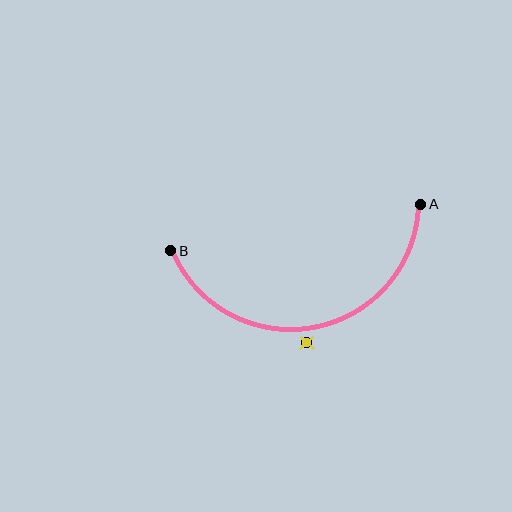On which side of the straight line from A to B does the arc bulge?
The arc bulges below the straight line connecting A and B.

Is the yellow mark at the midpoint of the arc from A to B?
No — the yellow mark does not lie on the arc at all. It sits slightly outside the curve.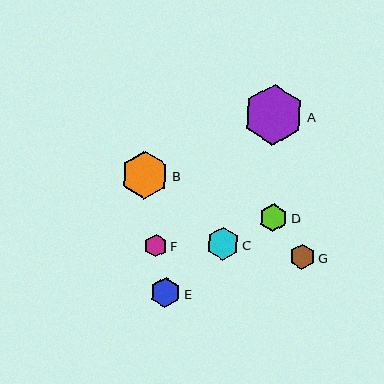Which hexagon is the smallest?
Hexagon F is the smallest with a size of approximately 22 pixels.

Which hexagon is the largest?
Hexagon A is the largest with a size of approximately 61 pixels.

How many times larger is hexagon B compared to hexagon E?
Hexagon B is approximately 1.6 times the size of hexagon E.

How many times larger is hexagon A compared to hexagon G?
Hexagon A is approximately 2.4 times the size of hexagon G.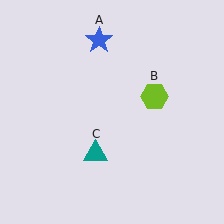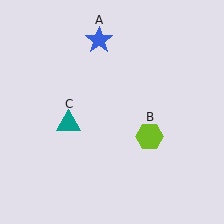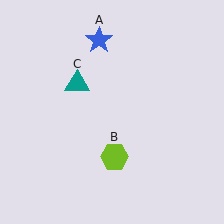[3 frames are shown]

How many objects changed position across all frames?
2 objects changed position: lime hexagon (object B), teal triangle (object C).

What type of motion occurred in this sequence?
The lime hexagon (object B), teal triangle (object C) rotated clockwise around the center of the scene.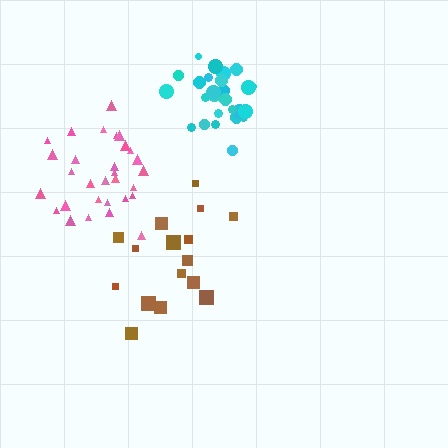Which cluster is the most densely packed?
Cyan.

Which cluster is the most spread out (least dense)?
Brown.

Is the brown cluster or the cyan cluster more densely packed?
Cyan.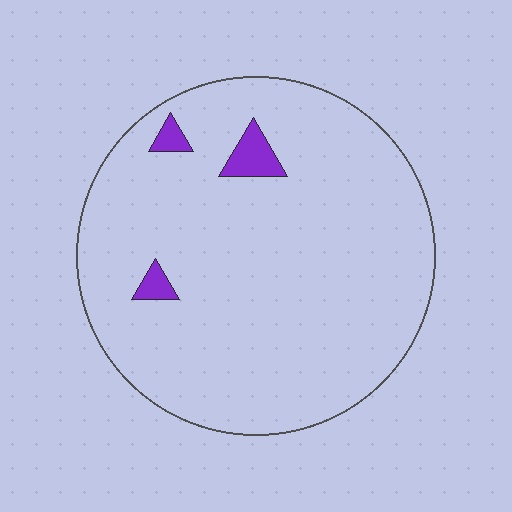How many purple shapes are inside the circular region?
3.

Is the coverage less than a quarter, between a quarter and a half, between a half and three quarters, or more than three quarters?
Less than a quarter.